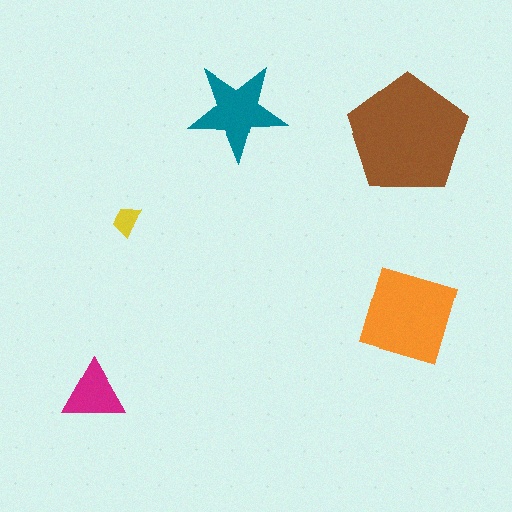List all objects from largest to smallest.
The brown pentagon, the orange diamond, the teal star, the magenta triangle, the yellow trapezoid.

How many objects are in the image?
There are 5 objects in the image.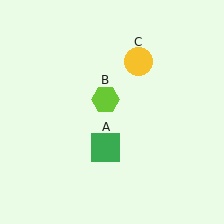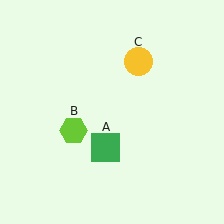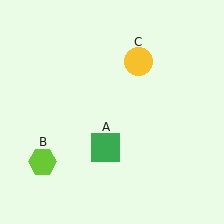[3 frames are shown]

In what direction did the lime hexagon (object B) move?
The lime hexagon (object B) moved down and to the left.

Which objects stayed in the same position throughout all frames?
Green square (object A) and yellow circle (object C) remained stationary.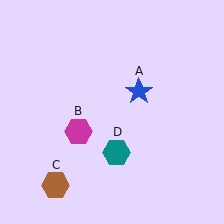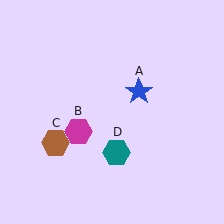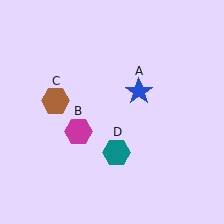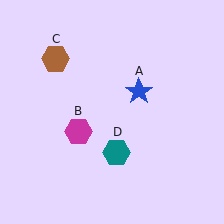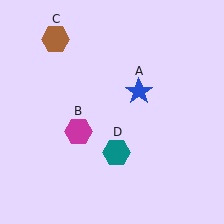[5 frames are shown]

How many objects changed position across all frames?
1 object changed position: brown hexagon (object C).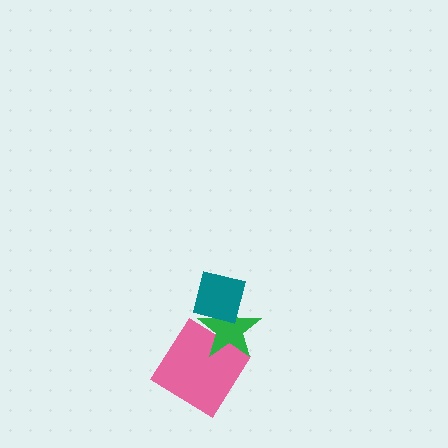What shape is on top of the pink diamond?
The green star is on top of the pink diamond.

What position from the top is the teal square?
The teal square is 1st from the top.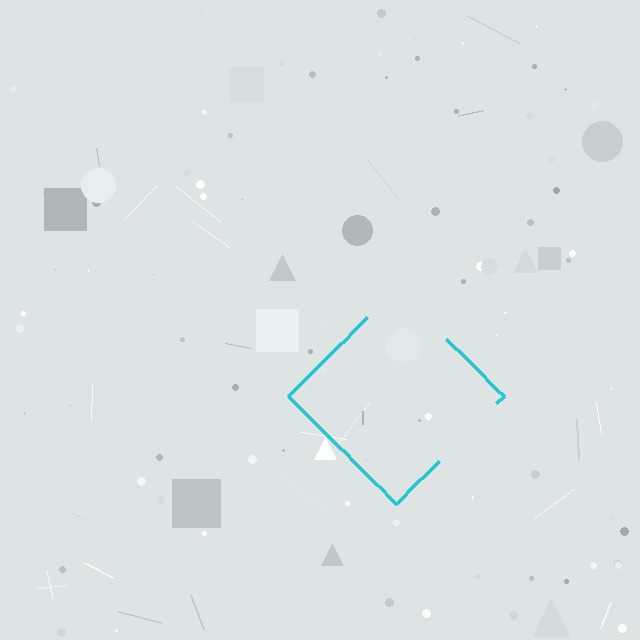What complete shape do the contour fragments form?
The contour fragments form a diamond.